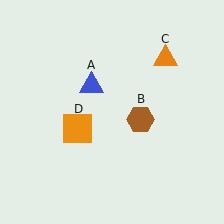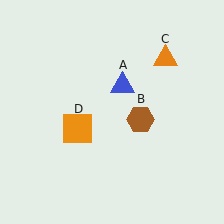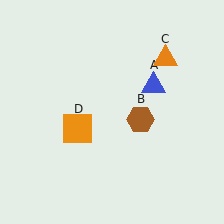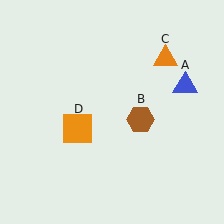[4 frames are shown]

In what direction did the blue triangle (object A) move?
The blue triangle (object A) moved right.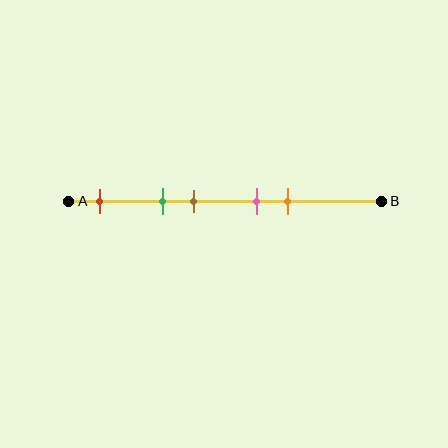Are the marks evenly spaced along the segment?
No, the marks are not evenly spaced.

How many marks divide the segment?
There are 5 marks dividing the segment.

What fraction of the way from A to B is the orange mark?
The orange mark is approximately 70% (0.7) of the way from A to B.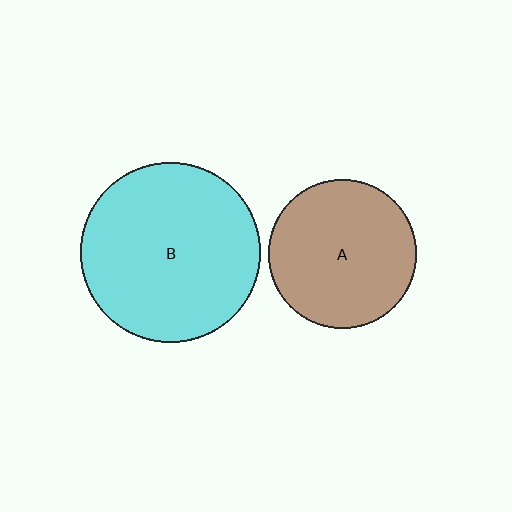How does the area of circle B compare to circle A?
Approximately 1.5 times.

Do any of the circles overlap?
No, none of the circles overlap.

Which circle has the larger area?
Circle B (cyan).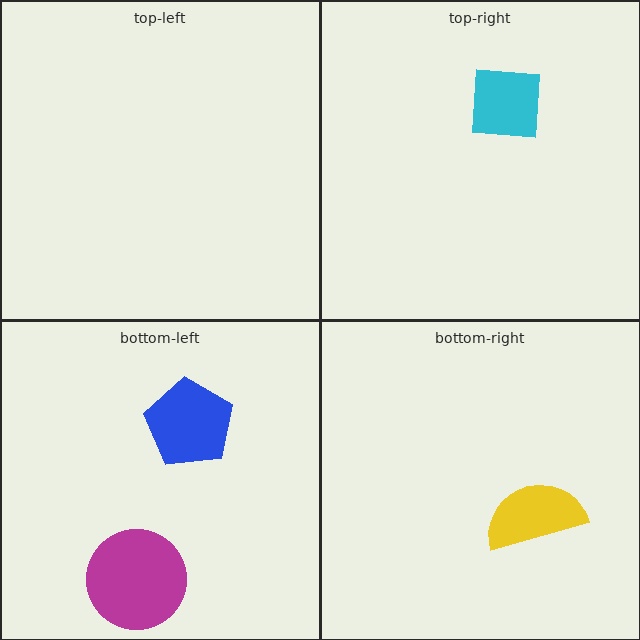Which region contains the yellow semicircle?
The bottom-right region.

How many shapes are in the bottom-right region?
1.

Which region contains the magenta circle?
The bottom-left region.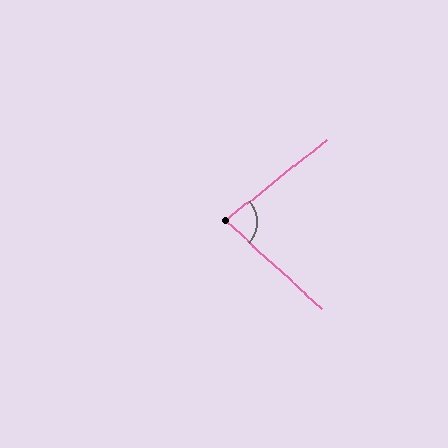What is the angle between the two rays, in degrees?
Approximately 81 degrees.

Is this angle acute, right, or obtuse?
It is acute.